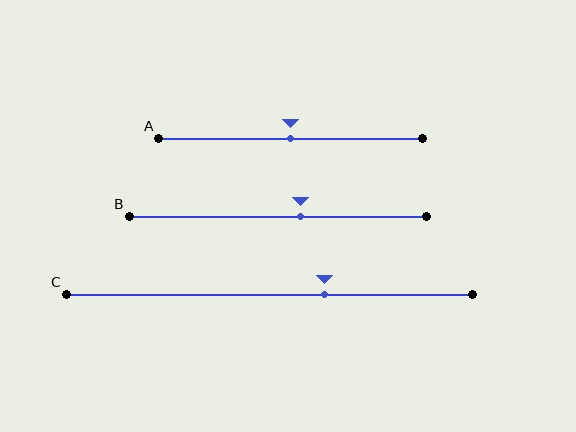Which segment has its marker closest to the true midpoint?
Segment A has its marker closest to the true midpoint.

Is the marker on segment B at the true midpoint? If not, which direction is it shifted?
No, the marker on segment B is shifted to the right by about 8% of the segment length.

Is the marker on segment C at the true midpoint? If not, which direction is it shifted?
No, the marker on segment C is shifted to the right by about 14% of the segment length.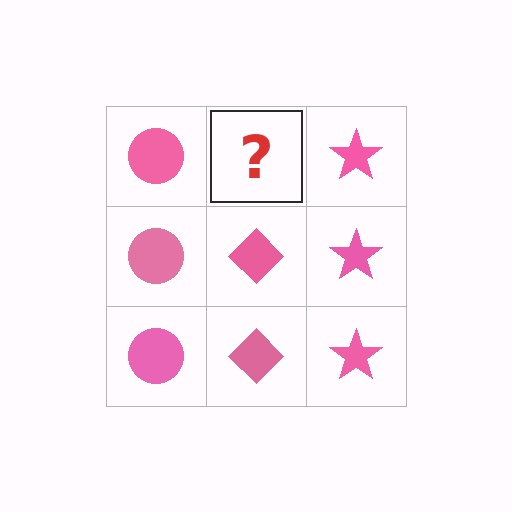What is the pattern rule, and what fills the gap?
The rule is that each column has a consistent shape. The gap should be filled with a pink diamond.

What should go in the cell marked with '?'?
The missing cell should contain a pink diamond.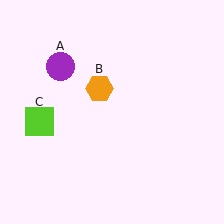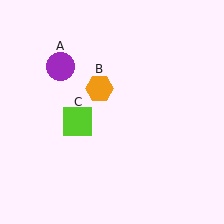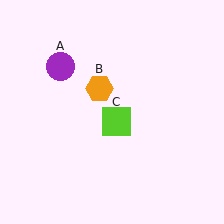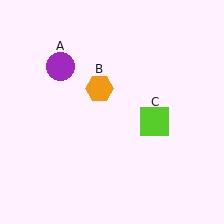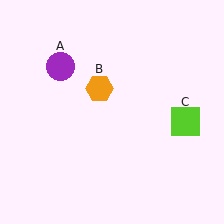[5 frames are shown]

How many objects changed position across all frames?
1 object changed position: lime square (object C).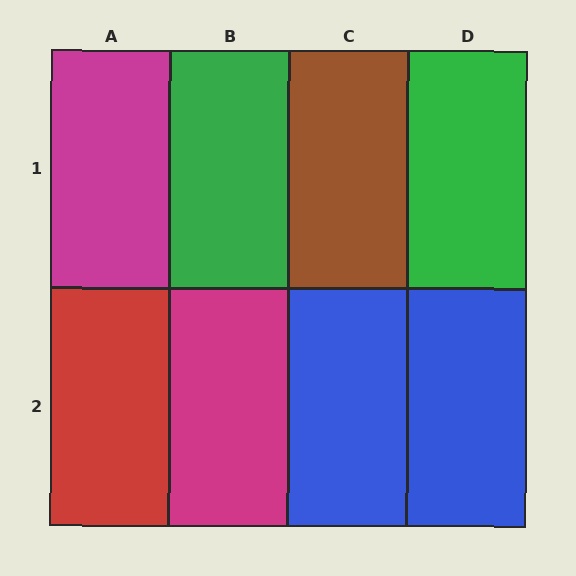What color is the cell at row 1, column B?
Green.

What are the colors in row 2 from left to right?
Red, magenta, blue, blue.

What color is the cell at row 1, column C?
Brown.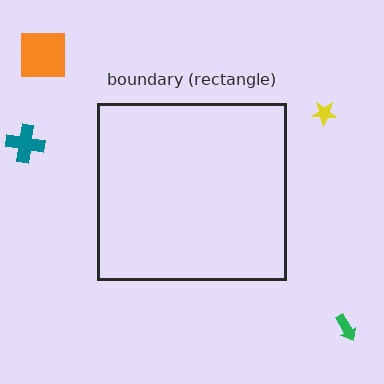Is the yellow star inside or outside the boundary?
Outside.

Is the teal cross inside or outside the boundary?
Outside.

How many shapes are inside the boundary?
0 inside, 4 outside.